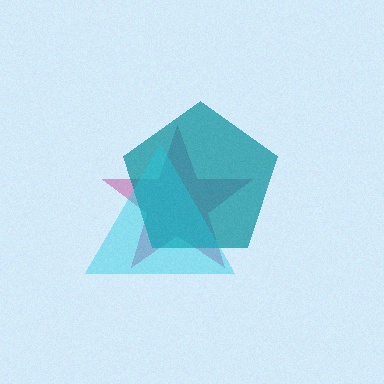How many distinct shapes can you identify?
There are 3 distinct shapes: a magenta star, a teal pentagon, a cyan triangle.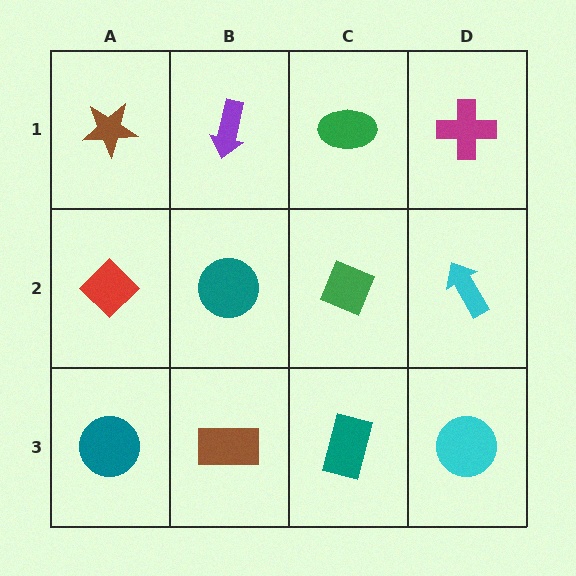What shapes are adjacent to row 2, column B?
A purple arrow (row 1, column B), a brown rectangle (row 3, column B), a red diamond (row 2, column A), a green diamond (row 2, column C).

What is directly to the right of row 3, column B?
A teal rectangle.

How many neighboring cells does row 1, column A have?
2.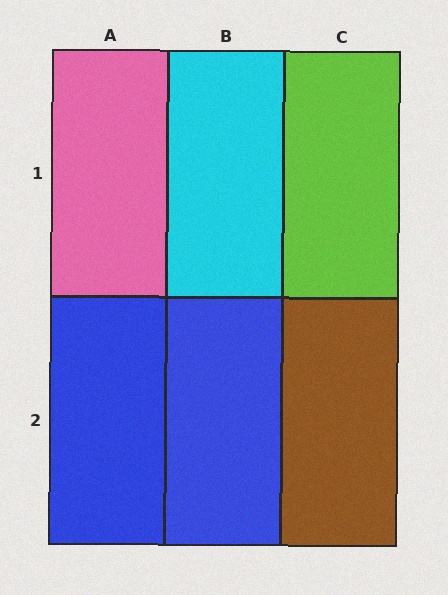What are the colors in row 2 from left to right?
Blue, blue, brown.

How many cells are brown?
1 cell is brown.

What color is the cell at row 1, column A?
Pink.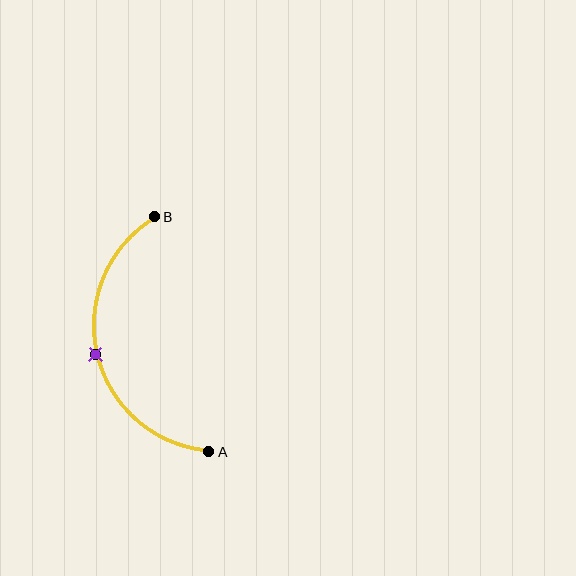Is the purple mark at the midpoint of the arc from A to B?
Yes. The purple mark lies on the arc at equal arc-length from both A and B — it is the arc midpoint.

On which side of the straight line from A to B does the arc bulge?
The arc bulges to the left of the straight line connecting A and B.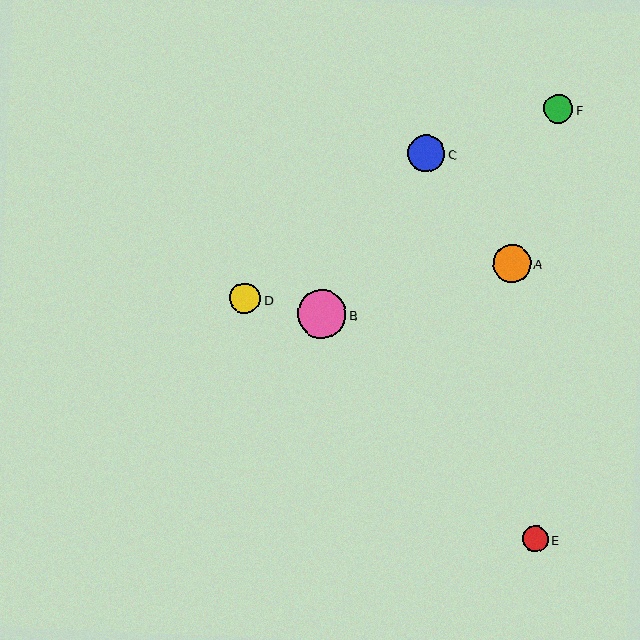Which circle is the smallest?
Circle E is the smallest with a size of approximately 26 pixels.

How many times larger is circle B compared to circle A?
Circle B is approximately 1.3 times the size of circle A.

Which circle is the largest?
Circle B is the largest with a size of approximately 49 pixels.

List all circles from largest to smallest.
From largest to smallest: B, A, C, D, F, E.